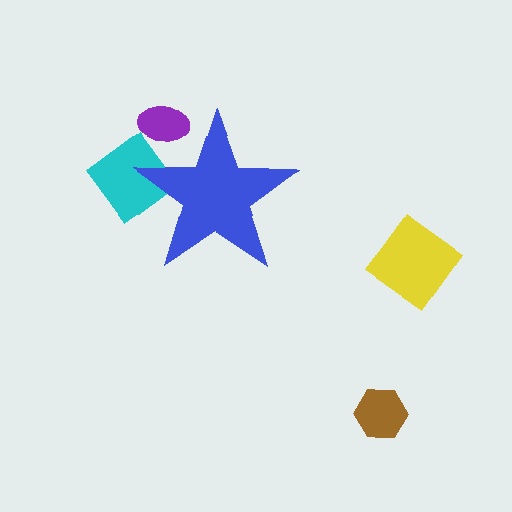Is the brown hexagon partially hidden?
No, the brown hexagon is fully visible.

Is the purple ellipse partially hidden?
Yes, the purple ellipse is partially hidden behind the blue star.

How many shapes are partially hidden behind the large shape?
2 shapes are partially hidden.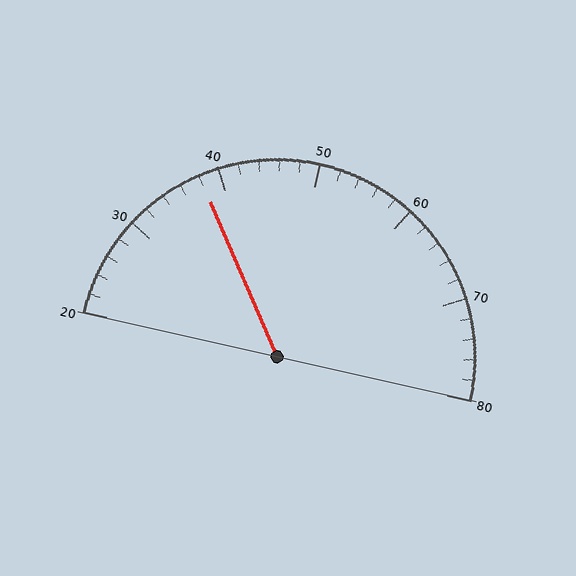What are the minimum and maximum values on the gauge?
The gauge ranges from 20 to 80.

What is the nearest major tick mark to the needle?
The nearest major tick mark is 40.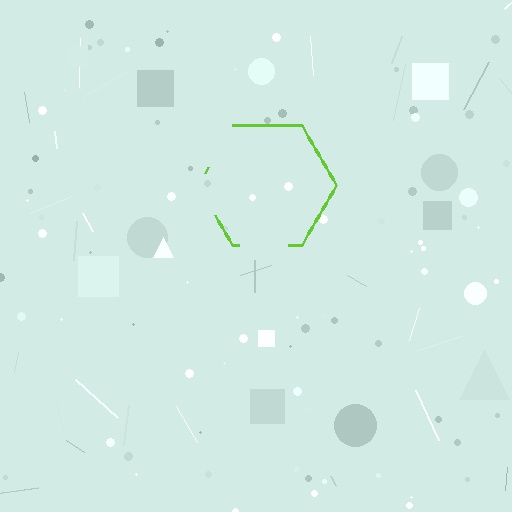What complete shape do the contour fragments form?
The contour fragments form a hexagon.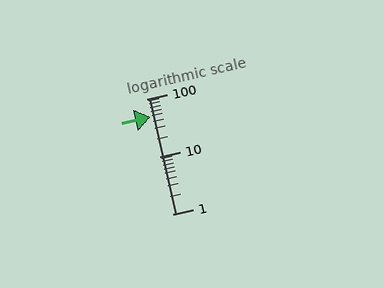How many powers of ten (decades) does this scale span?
The scale spans 2 decades, from 1 to 100.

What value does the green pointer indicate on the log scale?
The pointer indicates approximately 48.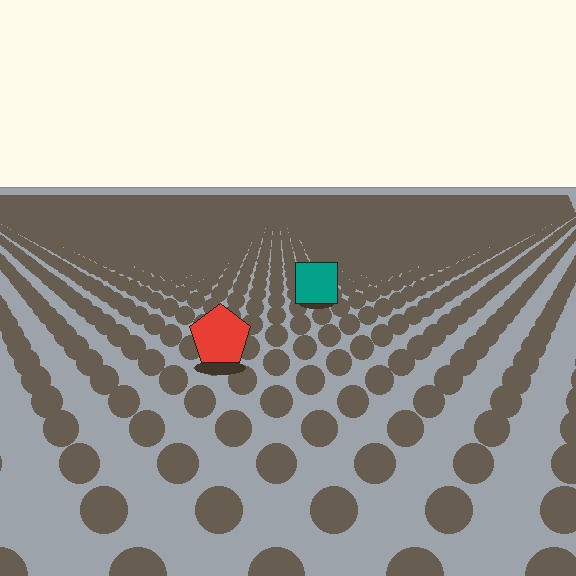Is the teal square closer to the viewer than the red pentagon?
No. The red pentagon is closer — you can tell from the texture gradient: the ground texture is coarser near it.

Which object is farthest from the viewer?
The teal square is farthest from the viewer. It appears smaller and the ground texture around it is denser.